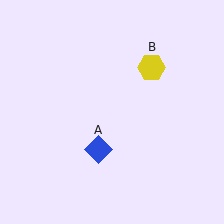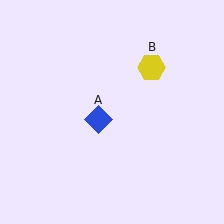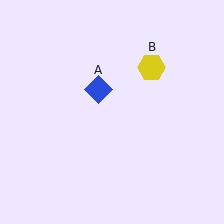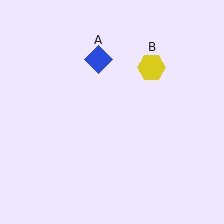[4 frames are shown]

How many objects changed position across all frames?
1 object changed position: blue diamond (object A).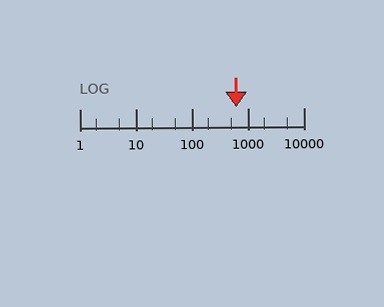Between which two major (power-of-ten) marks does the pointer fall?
The pointer is between 100 and 1000.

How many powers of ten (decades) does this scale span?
The scale spans 4 decades, from 1 to 10000.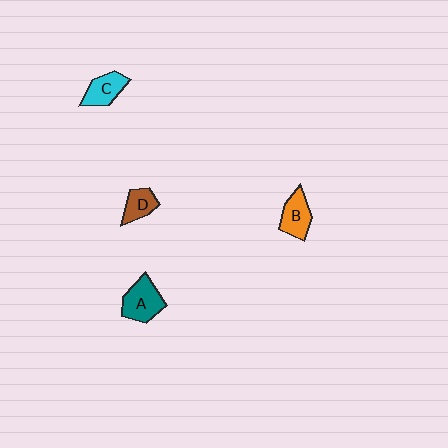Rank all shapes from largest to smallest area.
From largest to smallest: A (teal), B (orange), C (cyan), D (brown).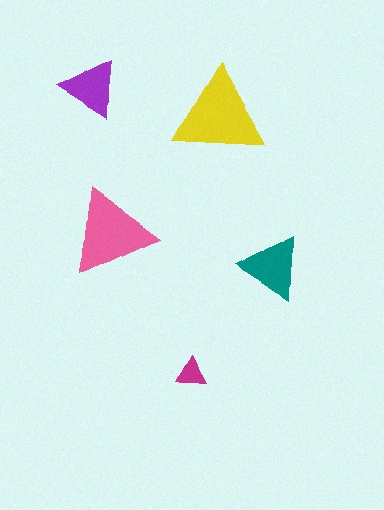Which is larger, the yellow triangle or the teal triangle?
The yellow one.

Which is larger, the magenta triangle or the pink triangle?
The pink one.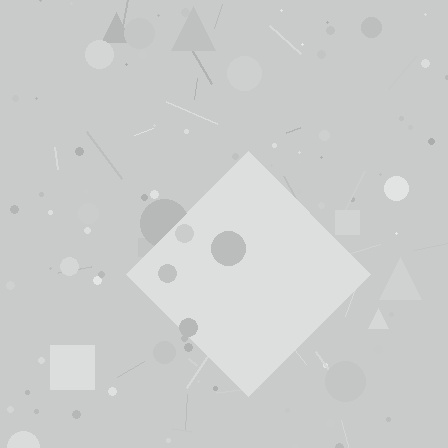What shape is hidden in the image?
A diamond is hidden in the image.